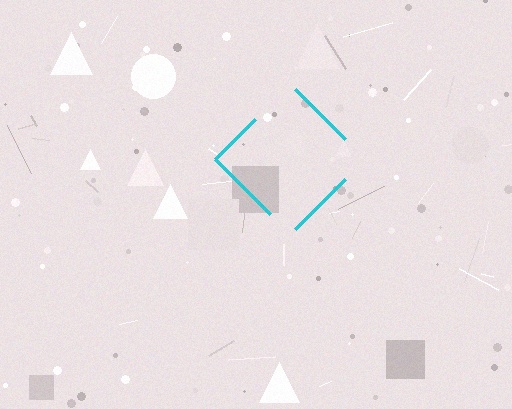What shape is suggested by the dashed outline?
The dashed outline suggests a diamond.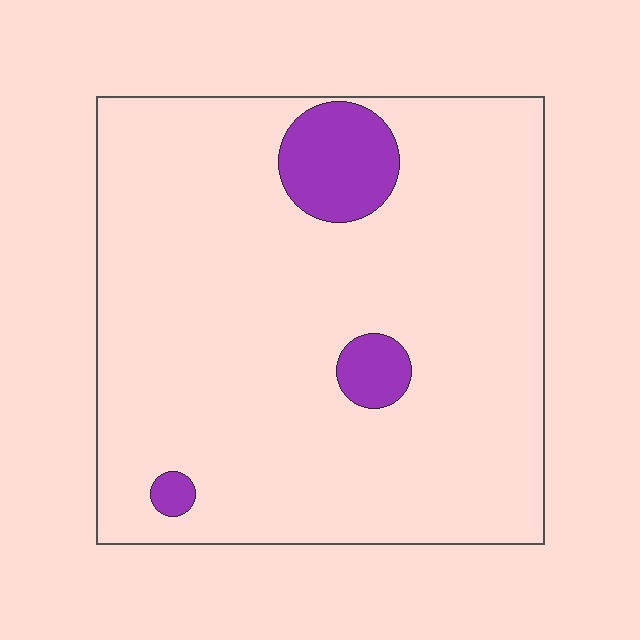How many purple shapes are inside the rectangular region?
3.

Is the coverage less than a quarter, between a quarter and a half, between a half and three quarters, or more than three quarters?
Less than a quarter.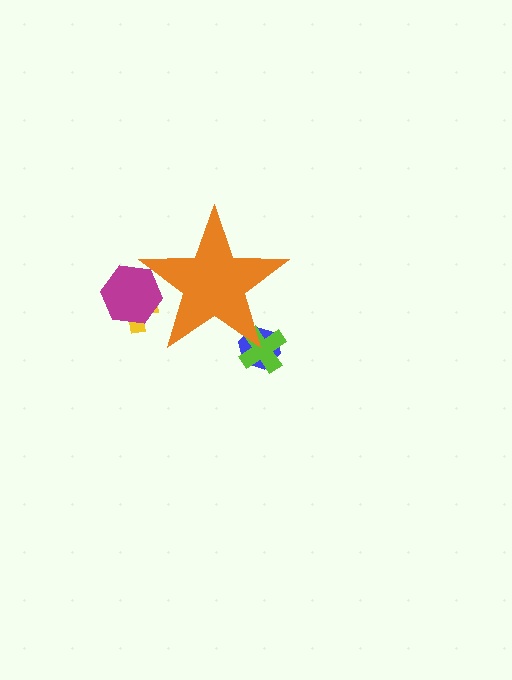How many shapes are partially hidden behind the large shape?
4 shapes are partially hidden.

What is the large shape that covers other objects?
An orange star.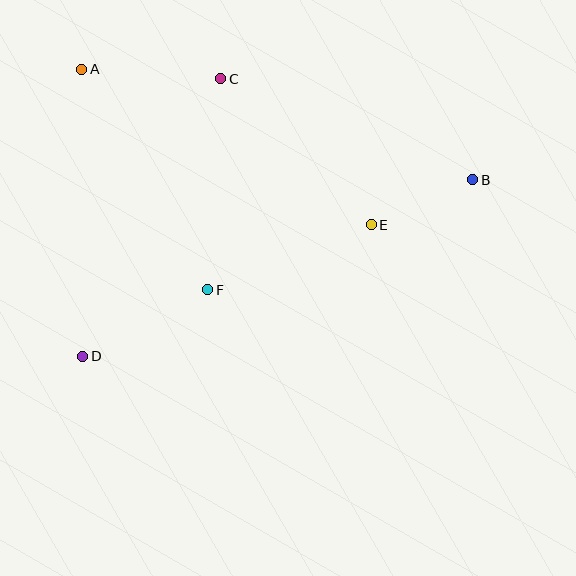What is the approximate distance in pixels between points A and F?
The distance between A and F is approximately 254 pixels.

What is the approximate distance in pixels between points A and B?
The distance between A and B is approximately 406 pixels.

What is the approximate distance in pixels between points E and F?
The distance between E and F is approximately 176 pixels.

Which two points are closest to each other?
Points B and E are closest to each other.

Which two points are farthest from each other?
Points B and D are farthest from each other.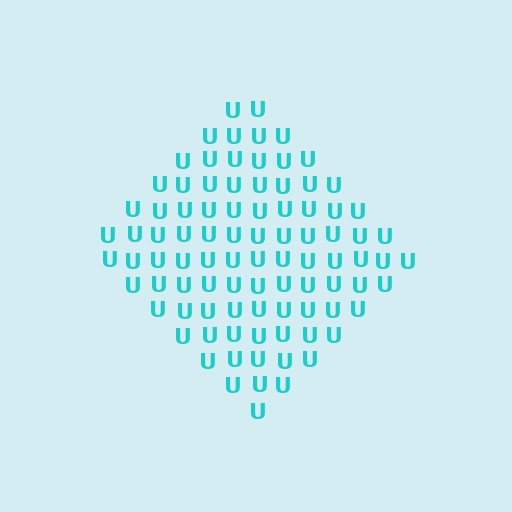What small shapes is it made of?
It is made of small letter U's.